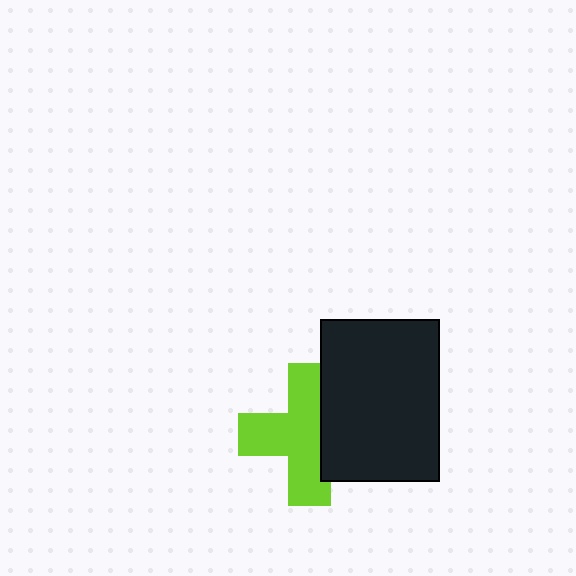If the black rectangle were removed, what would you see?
You would see the complete lime cross.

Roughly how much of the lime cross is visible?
Most of it is visible (roughly 66%).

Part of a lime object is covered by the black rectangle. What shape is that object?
It is a cross.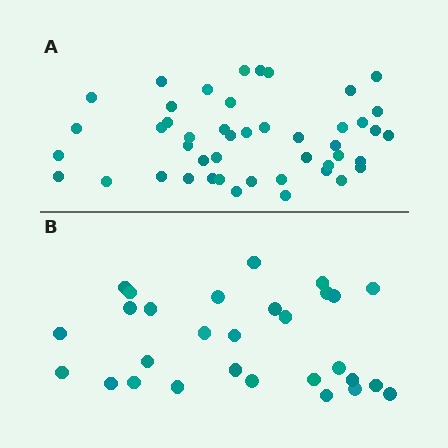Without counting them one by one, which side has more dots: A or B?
Region A (the top region) has more dots.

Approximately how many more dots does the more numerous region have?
Region A has approximately 15 more dots than region B.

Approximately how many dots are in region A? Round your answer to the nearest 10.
About 50 dots. (The exact count is 46, which rounds to 50.)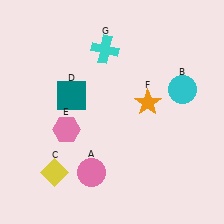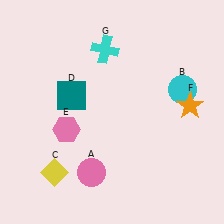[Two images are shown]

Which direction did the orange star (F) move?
The orange star (F) moved right.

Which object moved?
The orange star (F) moved right.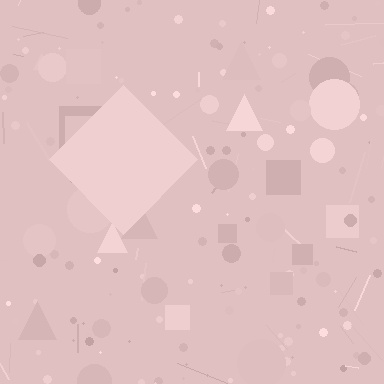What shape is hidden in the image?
A diamond is hidden in the image.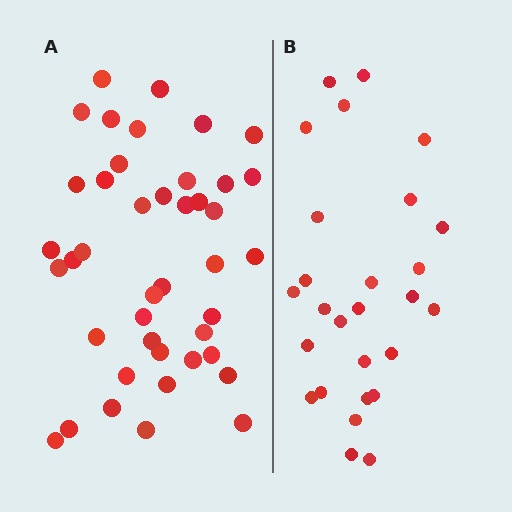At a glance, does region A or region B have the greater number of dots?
Region A (the left region) has more dots.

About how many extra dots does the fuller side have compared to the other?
Region A has approximately 15 more dots than region B.